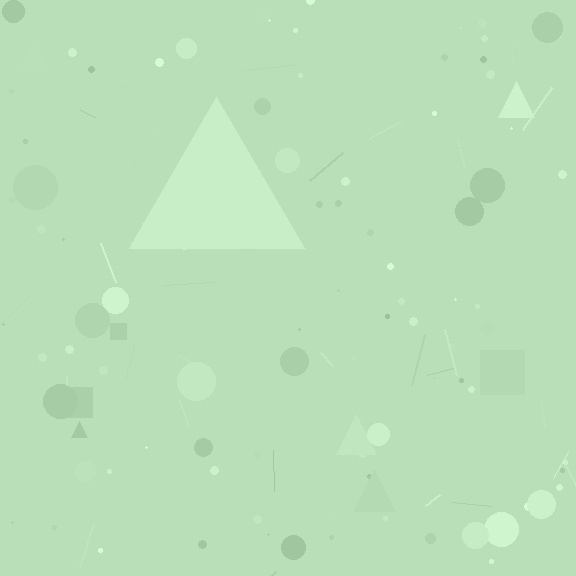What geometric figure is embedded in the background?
A triangle is embedded in the background.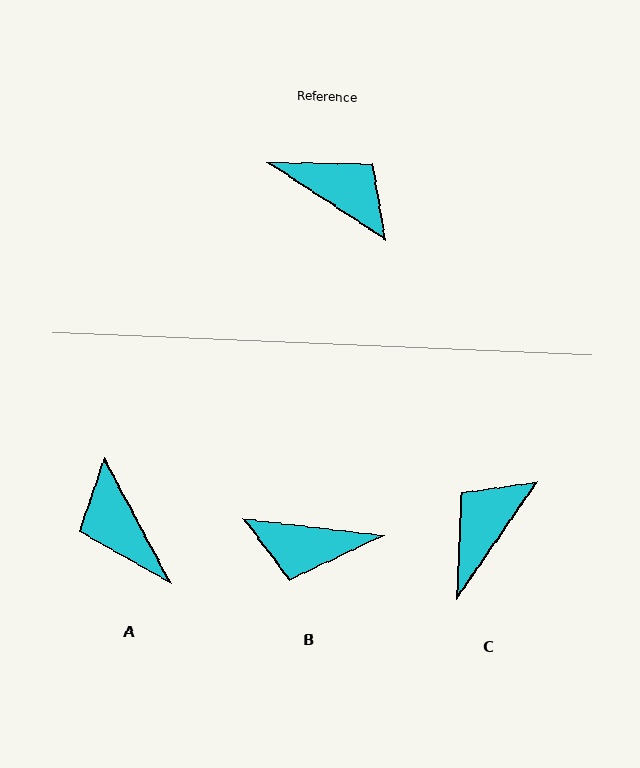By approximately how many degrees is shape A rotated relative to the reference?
Approximately 151 degrees counter-clockwise.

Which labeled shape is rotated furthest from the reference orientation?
B, about 154 degrees away.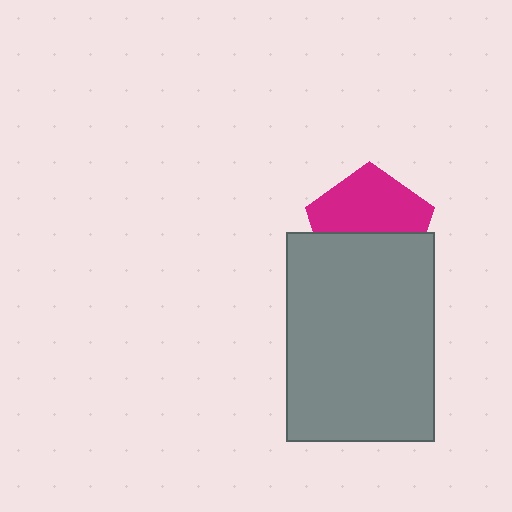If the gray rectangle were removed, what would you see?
You would see the complete magenta pentagon.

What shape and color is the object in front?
The object in front is a gray rectangle.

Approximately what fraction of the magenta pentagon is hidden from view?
Roughly 46% of the magenta pentagon is hidden behind the gray rectangle.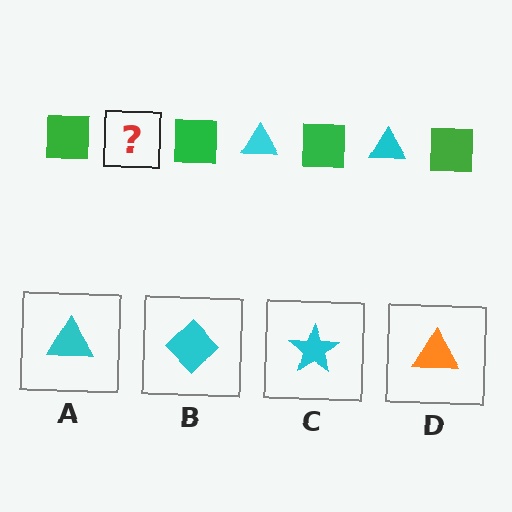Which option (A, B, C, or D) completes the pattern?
A.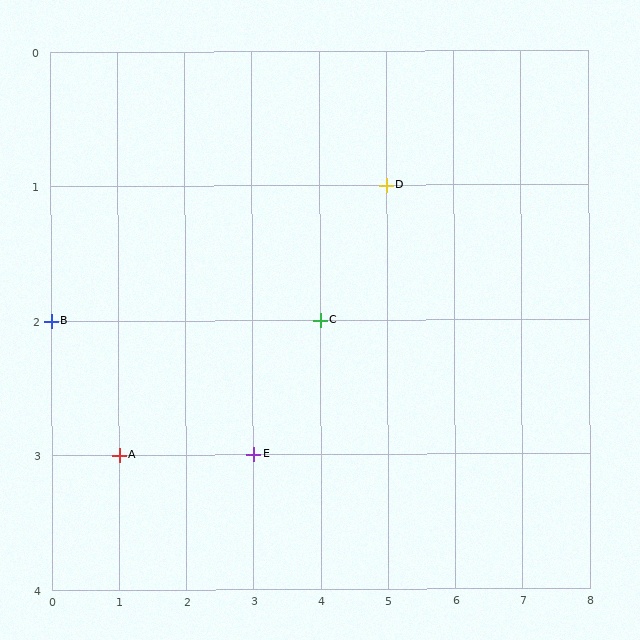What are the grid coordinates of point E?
Point E is at grid coordinates (3, 3).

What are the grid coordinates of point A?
Point A is at grid coordinates (1, 3).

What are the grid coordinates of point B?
Point B is at grid coordinates (0, 2).